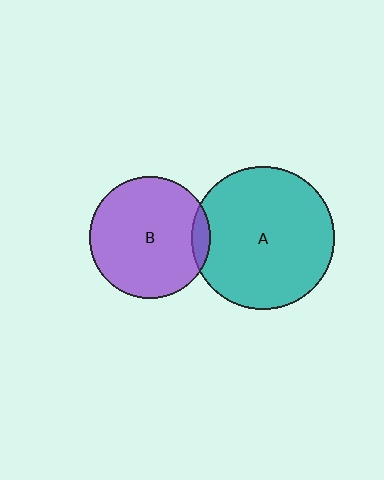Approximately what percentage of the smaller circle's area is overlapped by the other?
Approximately 10%.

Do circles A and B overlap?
Yes.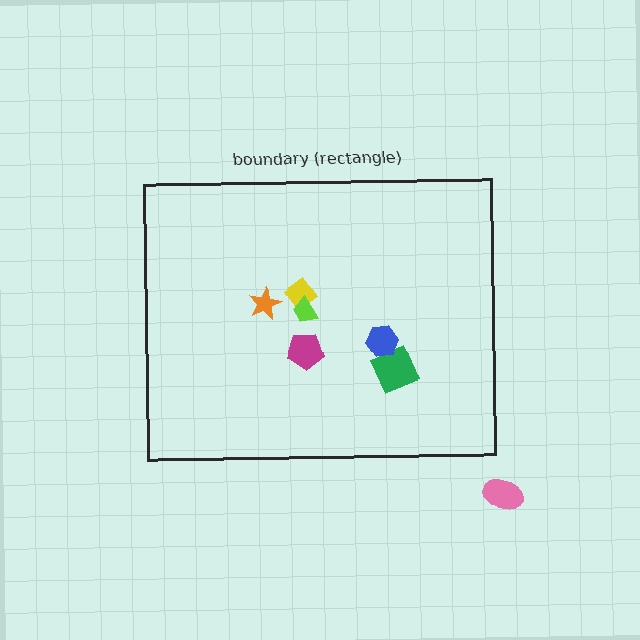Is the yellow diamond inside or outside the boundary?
Inside.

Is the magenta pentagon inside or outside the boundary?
Inside.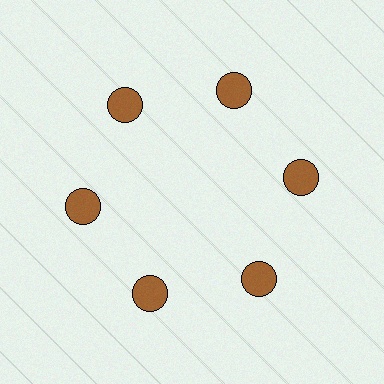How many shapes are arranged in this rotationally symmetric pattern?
There are 6 shapes, arranged in 6 groups of 1.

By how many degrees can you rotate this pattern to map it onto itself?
The pattern maps onto itself every 60 degrees of rotation.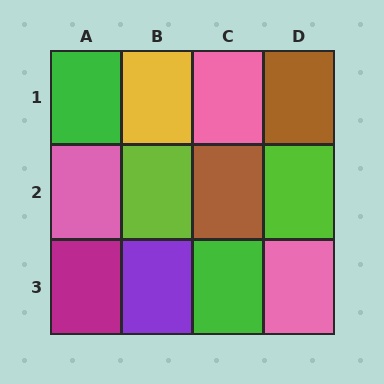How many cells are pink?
3 cells are pink.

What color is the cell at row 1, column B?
Yellow.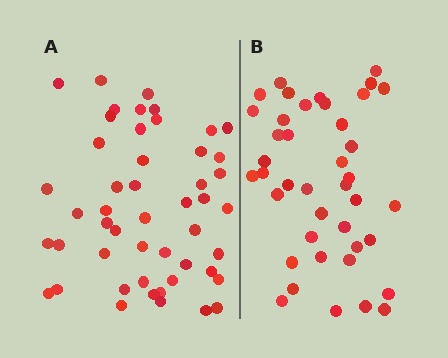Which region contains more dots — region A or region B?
Region A (the left region) has more dots.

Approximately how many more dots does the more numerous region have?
Region A has roughly 8 or so more dots than region B.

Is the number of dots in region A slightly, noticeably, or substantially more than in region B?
Region A has only slightly more — the two regions are fairly close. The ratio is roughly 1.2 to 1.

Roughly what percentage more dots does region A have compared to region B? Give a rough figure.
About 20% more.